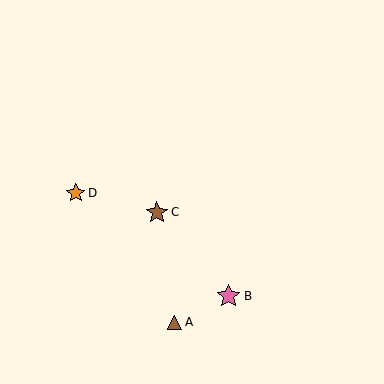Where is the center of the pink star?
The center of the pink star is at (229, 296).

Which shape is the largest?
The pink star (labeled B) is the largest.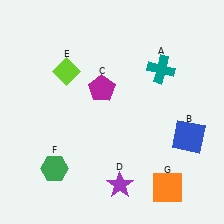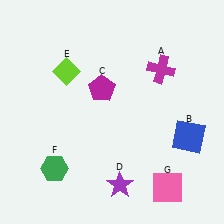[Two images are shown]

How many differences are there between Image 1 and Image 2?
There are 2 differences between the two images.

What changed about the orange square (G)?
In Image 1, G is orange. In Image 2, it changed to pink.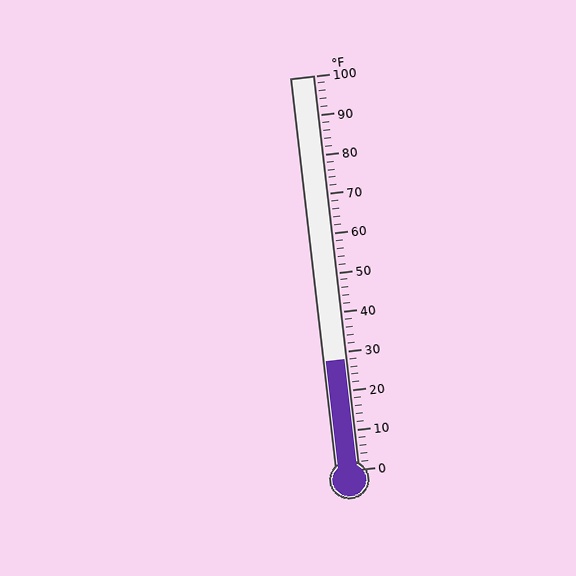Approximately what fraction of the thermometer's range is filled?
The thermometer is filled to approximately 30% of its range.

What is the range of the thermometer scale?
The thermometer scale ranges from 0°F to 100°F.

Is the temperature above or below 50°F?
The temperature is below 50°F.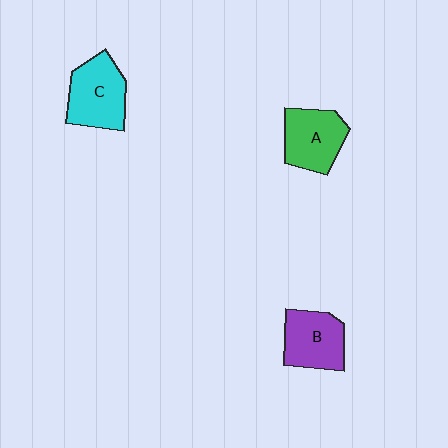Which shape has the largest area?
Shape C (cyan).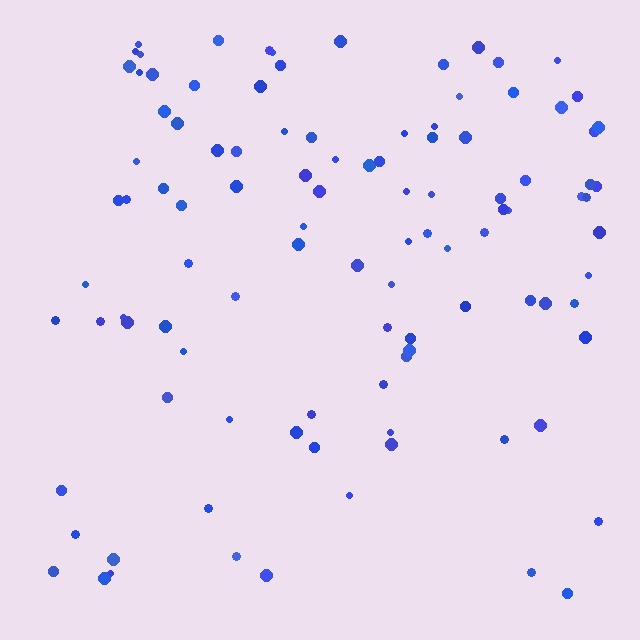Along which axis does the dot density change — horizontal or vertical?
Vertical.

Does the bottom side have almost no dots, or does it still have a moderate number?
Still a moderate number, just noticeably fewer than the top.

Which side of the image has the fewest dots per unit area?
The bottom.